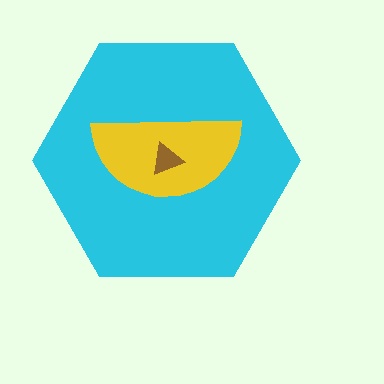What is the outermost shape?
The cyan hexagon.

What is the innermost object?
The brown triangle.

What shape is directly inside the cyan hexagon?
The yellow semicircle.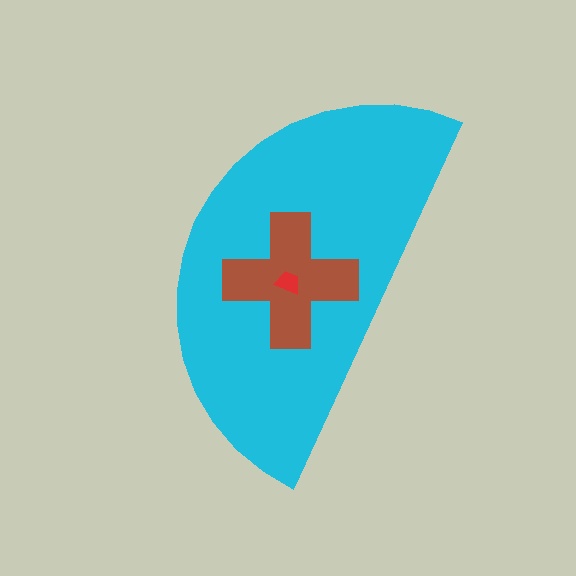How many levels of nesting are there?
3.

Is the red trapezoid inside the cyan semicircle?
Yes.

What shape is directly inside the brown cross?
The red trapezoid.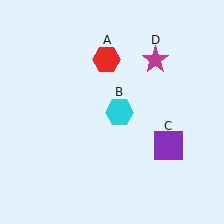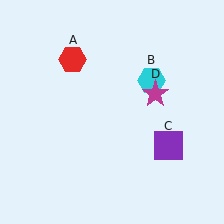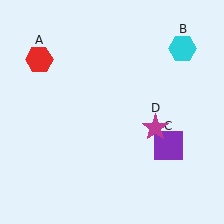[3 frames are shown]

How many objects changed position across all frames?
3 objects changed position: red hexagon (object A), cyan hexagon (object B), magenta star (object D).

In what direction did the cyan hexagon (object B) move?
The cyan hexagon (object B) moved up and to the right.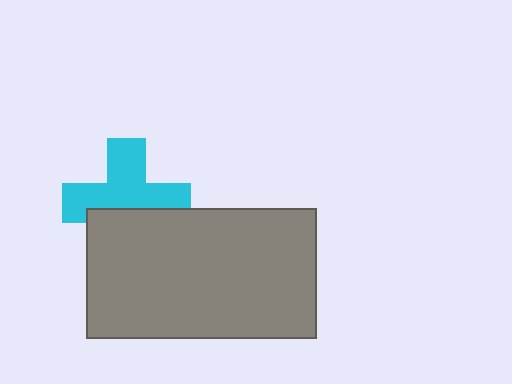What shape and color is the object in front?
The object in front is a gray rectangle.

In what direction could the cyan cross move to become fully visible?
The cyan cross could move up. That would shift it out from behind the gray rectangle entirely.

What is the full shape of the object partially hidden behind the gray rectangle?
The partially hidden object is a cyan cross.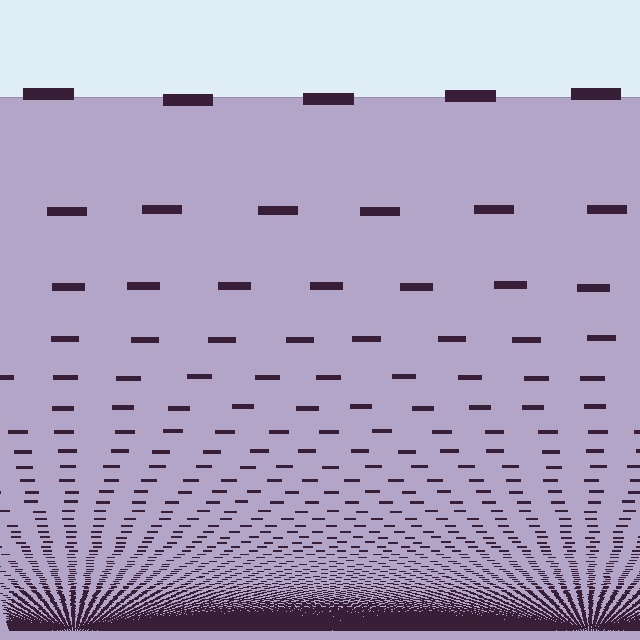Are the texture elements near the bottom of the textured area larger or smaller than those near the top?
Smaller. The gradient is inverted — elements near the bottom are smaller and denser.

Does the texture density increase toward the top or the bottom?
Density increases toward the bottom.